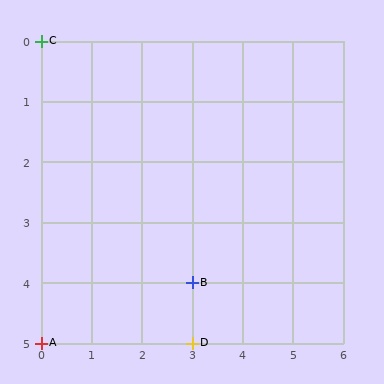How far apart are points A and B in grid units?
Points A and B are 3 columns and 1 row apart (about 3.2 grid units diagonally).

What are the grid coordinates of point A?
Point A is at grid coordinates (0, 5).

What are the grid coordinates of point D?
Point D is at grid coordinates (3, 5).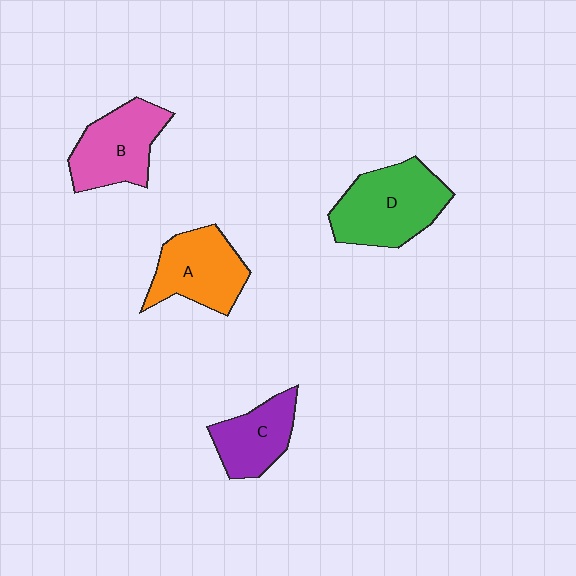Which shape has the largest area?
Shape D (green).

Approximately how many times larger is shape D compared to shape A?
Approximately 1.2 times.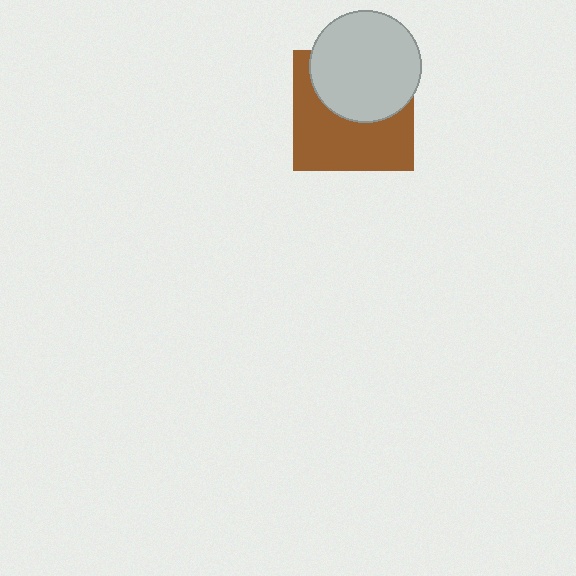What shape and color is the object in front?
The object in front is a light gray circle.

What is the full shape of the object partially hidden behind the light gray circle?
The partially hidden object is a brown square.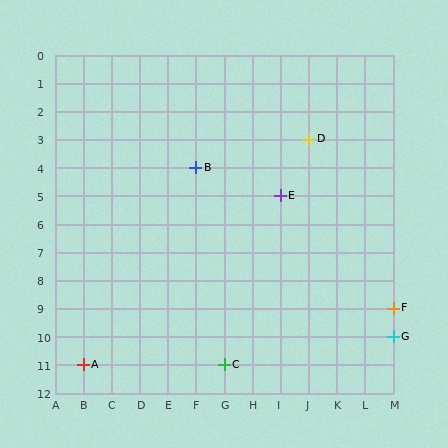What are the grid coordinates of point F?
Point F is at grid coordinates (M, 9).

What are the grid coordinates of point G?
Point G is at grid coordinates (M, 10).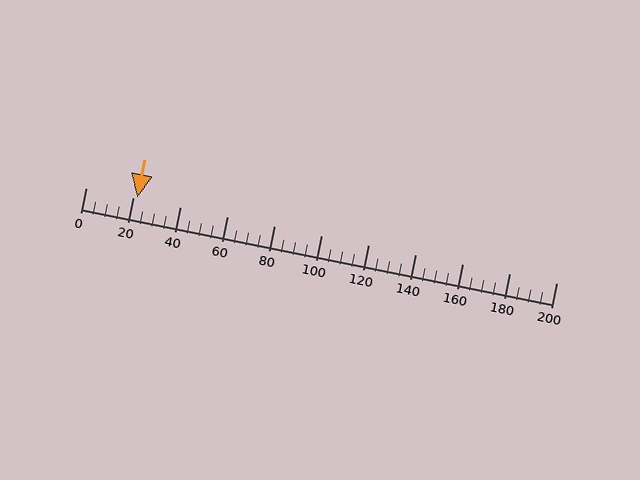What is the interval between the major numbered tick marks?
The major tick marks are spaced 20 units apart.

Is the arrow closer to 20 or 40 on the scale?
The arrow is closer to 20.